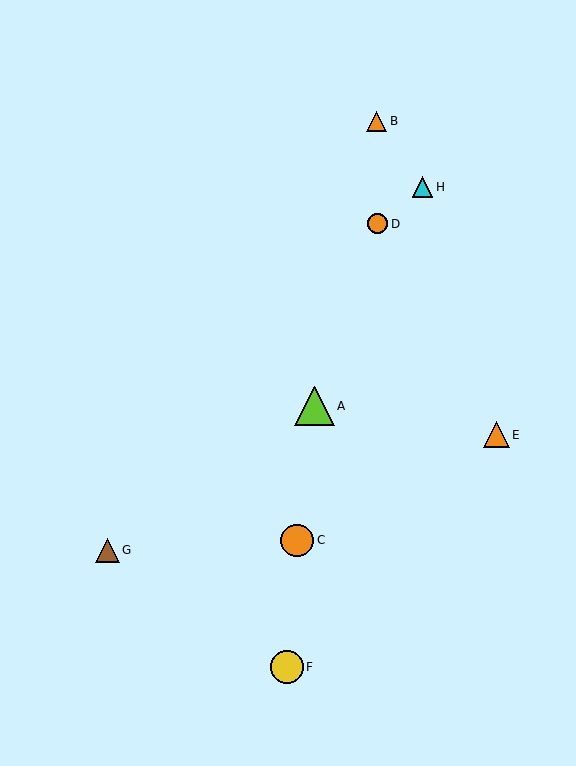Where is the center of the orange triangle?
The center of the orange triangle is at (496, 435).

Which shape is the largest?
The lime triangle (labeled A) is the largest.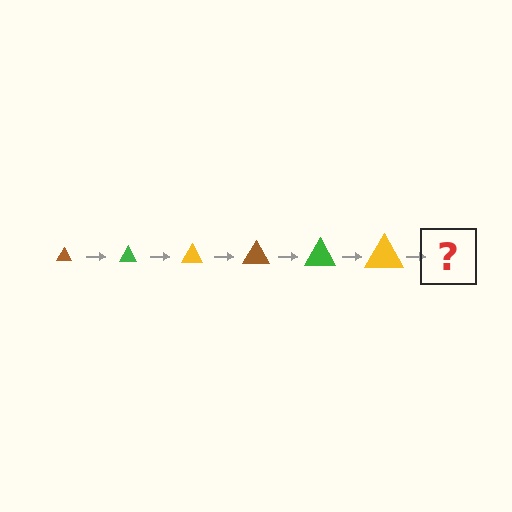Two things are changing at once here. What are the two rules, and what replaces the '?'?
The two rules are that the triangle grows larger each step and the color cycles through brown, green, and yellow. The '?' should be a brown triangle, larger than the previous one.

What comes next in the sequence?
The next element should be a brown triangle, larger than the previous one.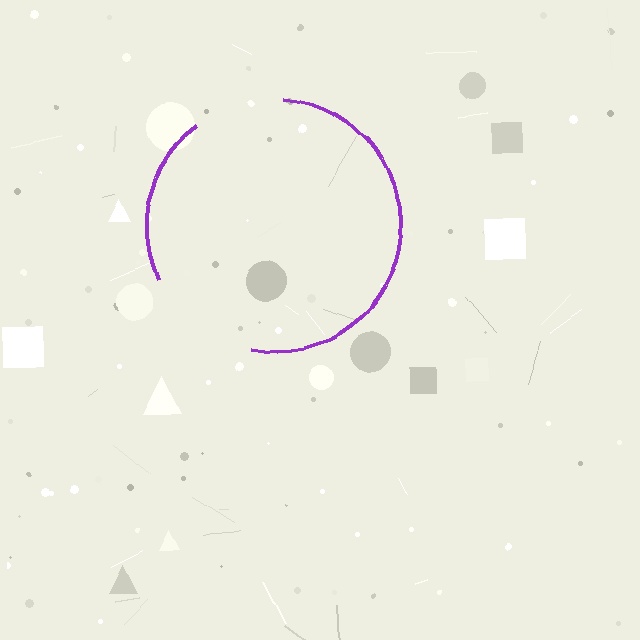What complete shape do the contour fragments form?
The contour fragments form a circle.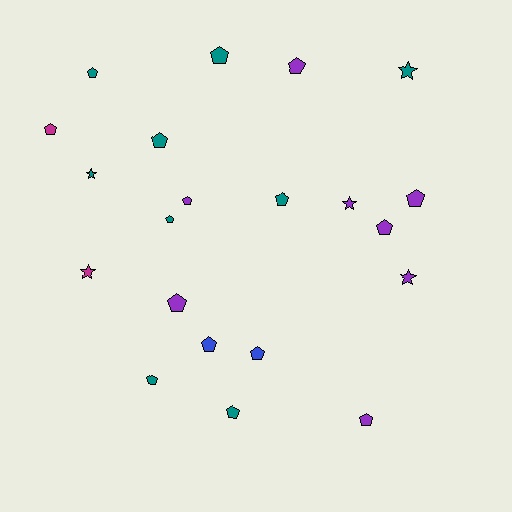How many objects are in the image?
There are 21 objects.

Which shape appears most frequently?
Pentagon, with 16 objects.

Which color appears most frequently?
Teal, with 9 objects.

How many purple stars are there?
There are 2 purple stars.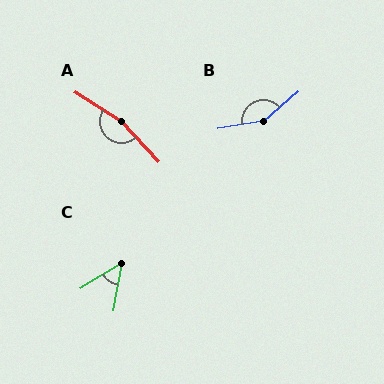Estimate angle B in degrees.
Approximately 149 degrees.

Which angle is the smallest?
C, at approximately 48 degrees.